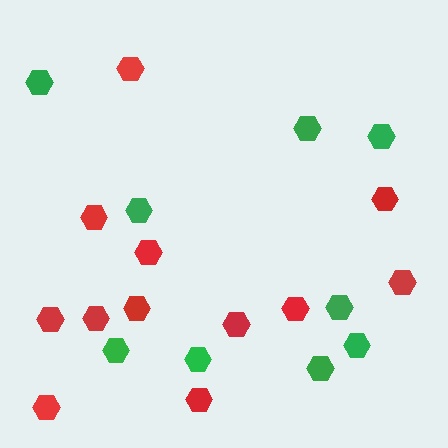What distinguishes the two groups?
There are 2 groups: one group of green hexagons (9) and one group of red hexagons (12).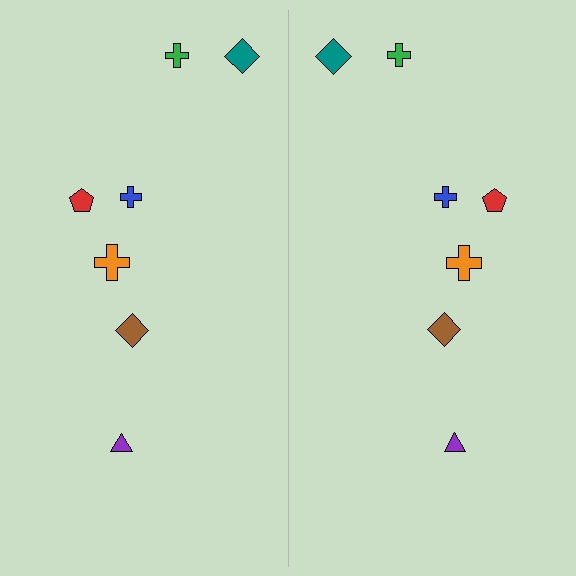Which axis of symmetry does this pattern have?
The pattern has a vertical axis of symmetry running through the center of the image.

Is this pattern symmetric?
Yes, this pattern has bilateral (reflection) symmetry.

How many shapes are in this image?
There are 14 shapes in this image.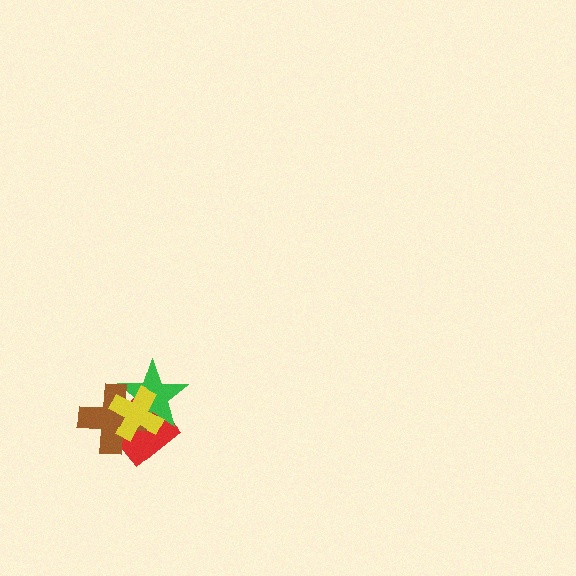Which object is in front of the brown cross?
The yellow cross is in front of the brown cross.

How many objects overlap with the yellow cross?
3 objects overlap with the yellow cross.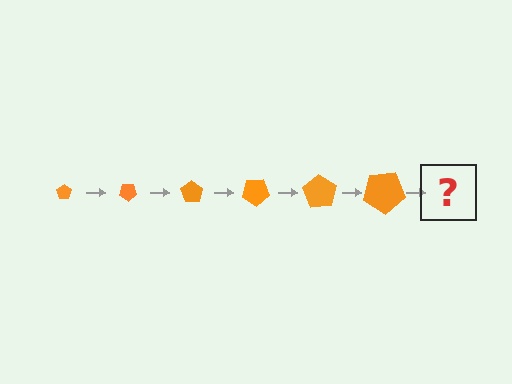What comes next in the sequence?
The next element should be a pentagon, larger than the previous one and rotated 210 degrees from the start.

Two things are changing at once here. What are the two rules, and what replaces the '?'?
The two rules are that the pentagon grows larger each step and it rotates 35 degrees each step. The '?' should be a pentagon, larger than the previous one and rotated 210 degrees from the start.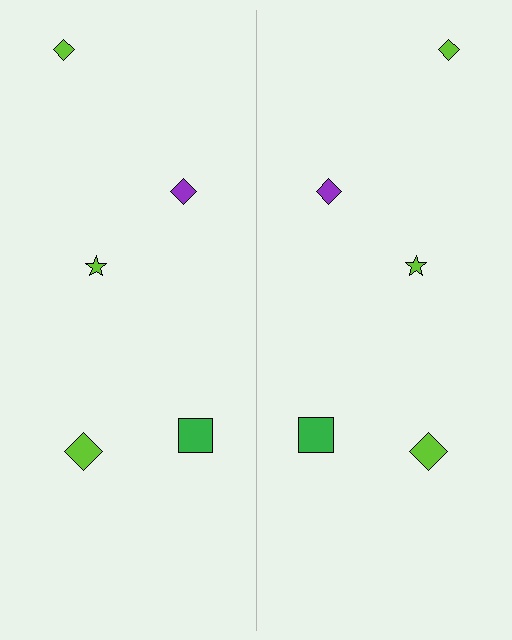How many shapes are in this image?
There are 10 shapes in this image.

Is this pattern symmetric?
Yes, this pattern has bilateral (reflection) symmetry.